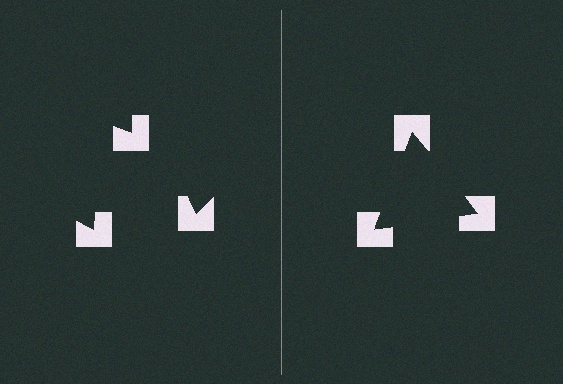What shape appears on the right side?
An illusory triangle.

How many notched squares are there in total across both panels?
6 — 3 on each side.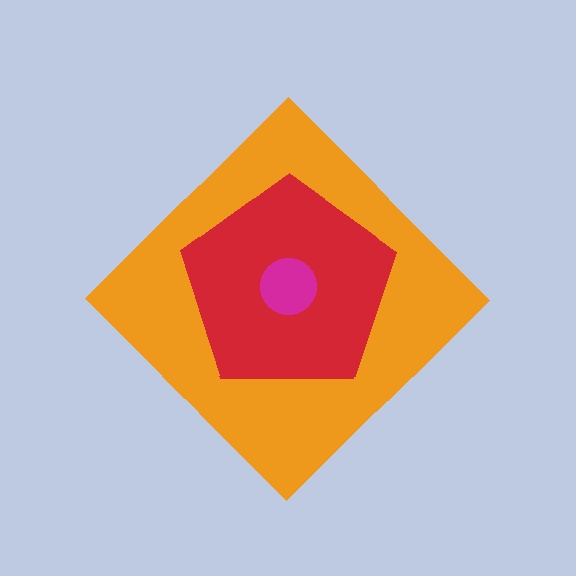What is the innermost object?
The magenta circle.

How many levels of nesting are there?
3.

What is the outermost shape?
The orange diamond.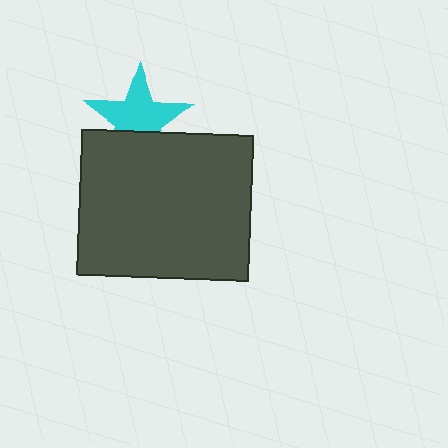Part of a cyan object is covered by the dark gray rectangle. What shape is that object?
It is a star.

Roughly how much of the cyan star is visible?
Most of it is visible (roughly 65%).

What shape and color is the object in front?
The object in front is a dark gray rectangle.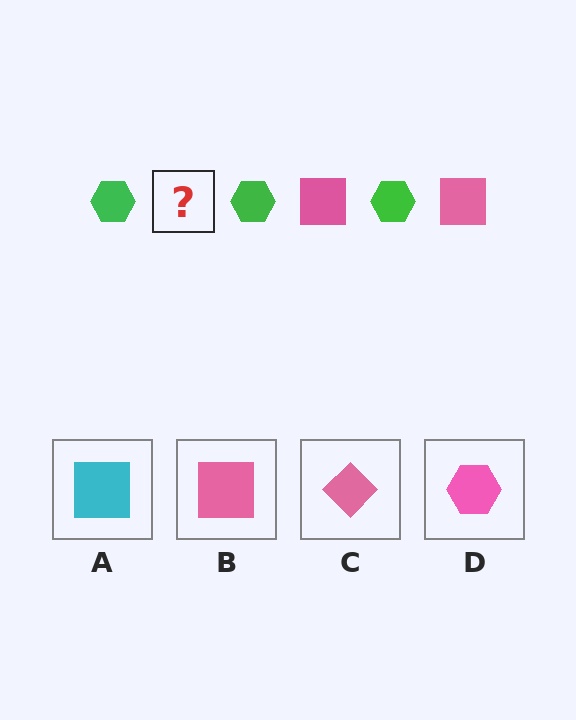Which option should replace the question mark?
Option B.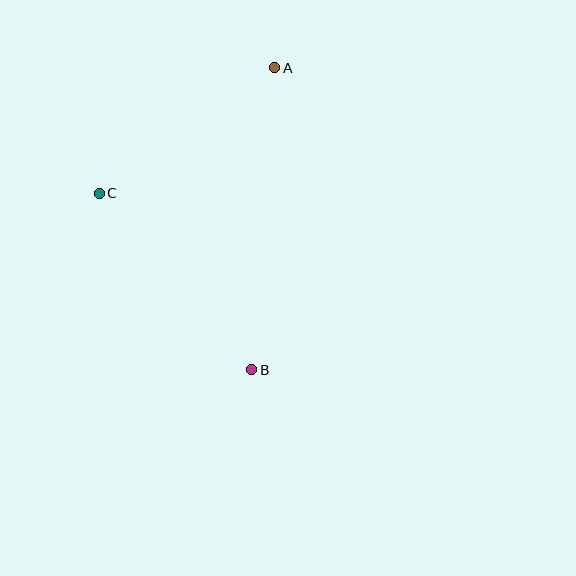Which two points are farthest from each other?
Points A and B are farthest from each other.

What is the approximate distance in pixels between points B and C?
The distance between B and C is approximately 233 pixels.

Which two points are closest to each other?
Points A and C are closest to each other.